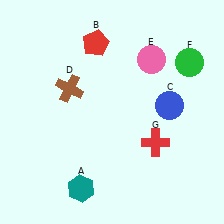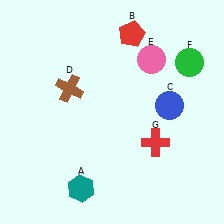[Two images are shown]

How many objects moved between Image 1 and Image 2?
1 object moved between the two images.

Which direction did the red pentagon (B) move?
The red pentagon (B) moved right.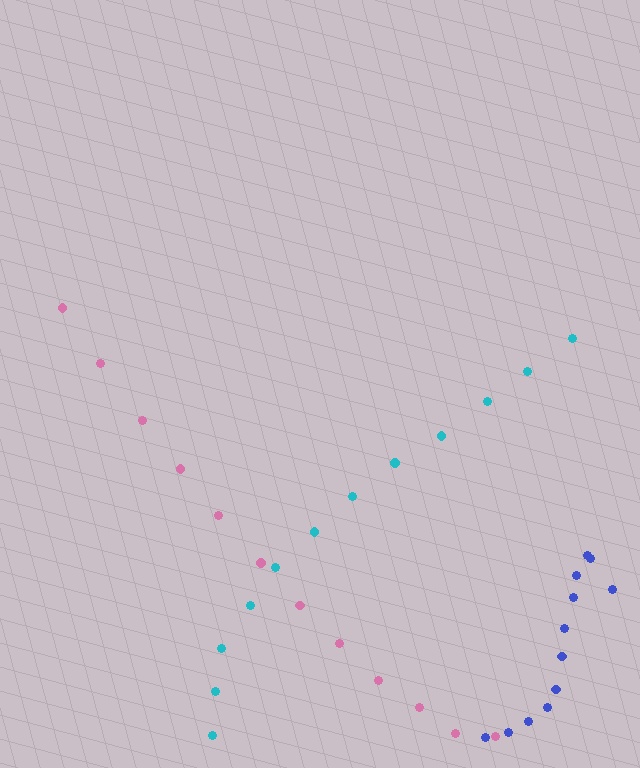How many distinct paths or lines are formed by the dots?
There are 3 distinct paths.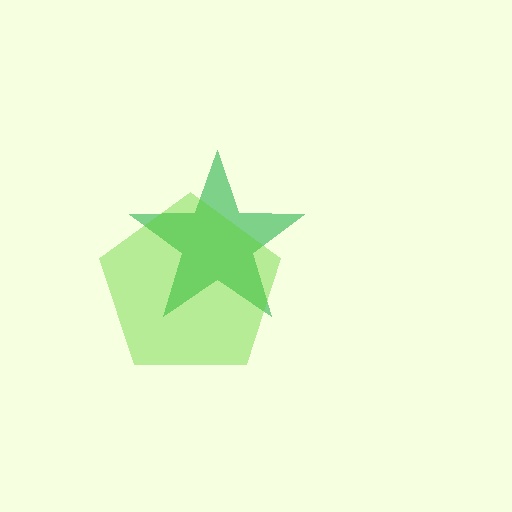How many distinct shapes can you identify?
There are 2 distinct shapes: a green star, a lime pentagon.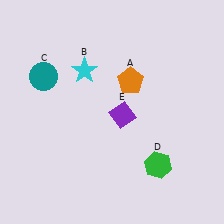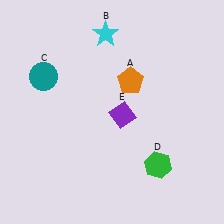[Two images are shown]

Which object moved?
The cyan star (B) moved up.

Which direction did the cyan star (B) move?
The cyan star (B) moved up.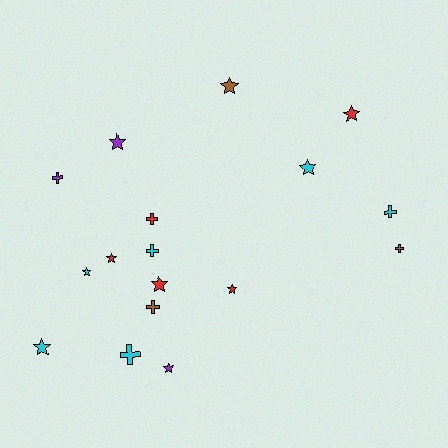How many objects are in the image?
There are 17 objects.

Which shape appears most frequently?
Star, with 10 objects.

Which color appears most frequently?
Cyan, with 6 objects.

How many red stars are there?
There are 4 red stars.